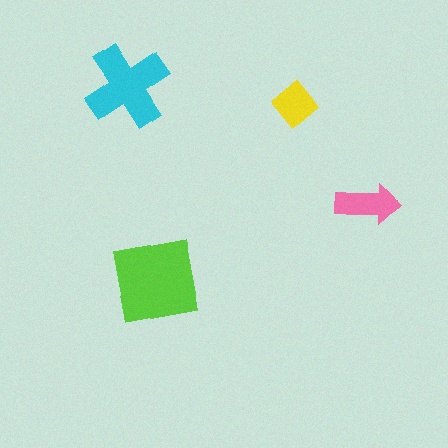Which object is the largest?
The lime square.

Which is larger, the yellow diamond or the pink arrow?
The pink arrow.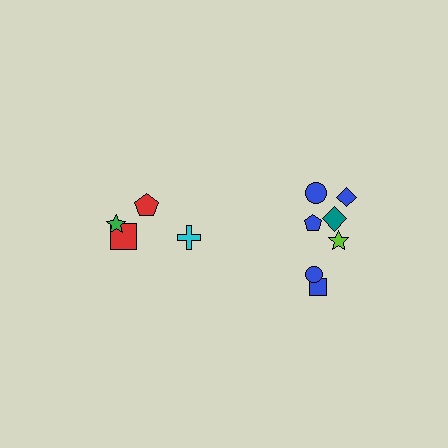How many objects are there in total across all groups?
There are 11 objects.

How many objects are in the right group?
There are 7 objects.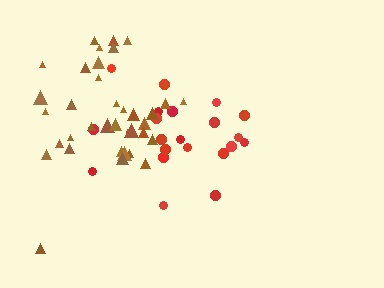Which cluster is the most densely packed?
Brown.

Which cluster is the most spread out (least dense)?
Red.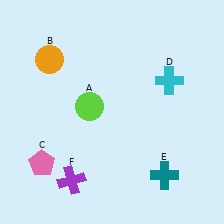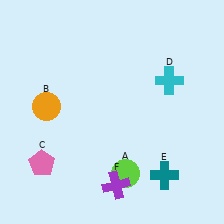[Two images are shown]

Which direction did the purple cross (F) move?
The purple cross (F) moved right.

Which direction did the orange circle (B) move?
The orange circle (B) moved down.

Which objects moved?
The objects that moved are: the lime circle (A), the orange circle (B), the purple cross (F).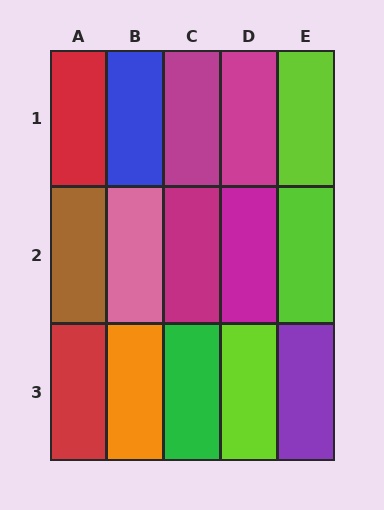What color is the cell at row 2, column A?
Brown.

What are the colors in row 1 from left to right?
Red, blue, magenta, magenta, lime.